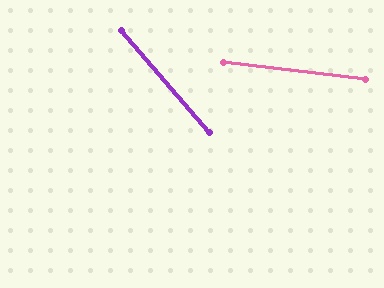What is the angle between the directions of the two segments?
Approximately 43 degrees.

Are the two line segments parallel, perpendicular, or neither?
Neither parallel nor perpendicular — they differ by about 43°.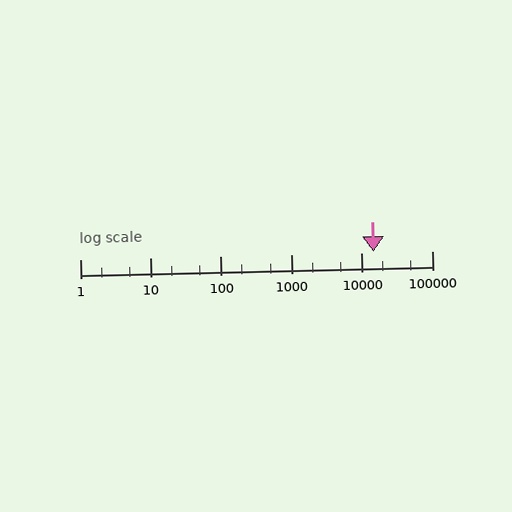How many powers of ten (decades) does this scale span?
The scale spans 5 decades, from 1 to 100000.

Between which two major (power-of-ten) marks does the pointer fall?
The pointer is between 10000 and 100000.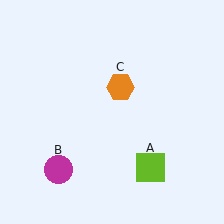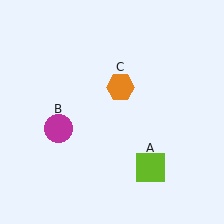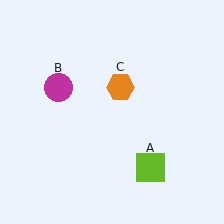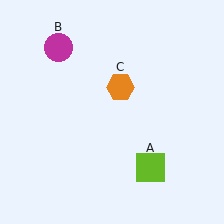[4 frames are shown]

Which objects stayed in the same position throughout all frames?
Lime square (object A) and orange hexagon (object C) remained stationary.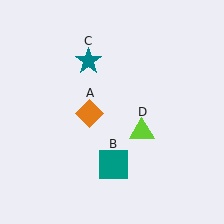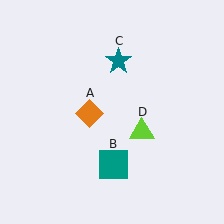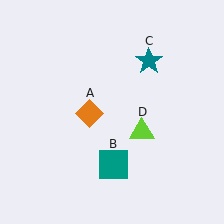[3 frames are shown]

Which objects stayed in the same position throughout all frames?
Orange diamond (object A) and teal square (object B) and lime triangle (object D) remained stationary.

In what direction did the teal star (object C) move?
The teal star (object C) moved right.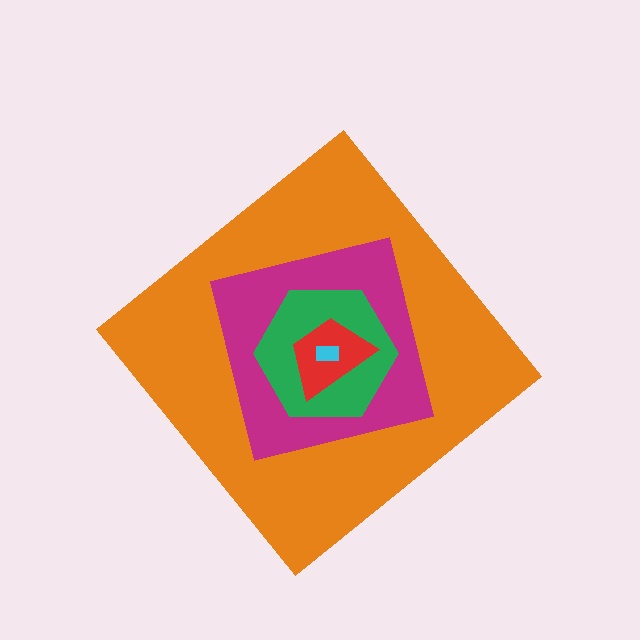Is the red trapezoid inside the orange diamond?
Yes.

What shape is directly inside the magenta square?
The green hexagon.